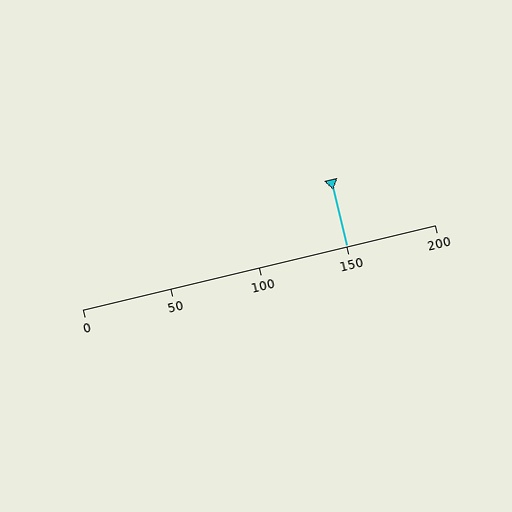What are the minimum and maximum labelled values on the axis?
The axis runs from 0 to 200.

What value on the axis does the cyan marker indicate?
The marker indicates approximately 150.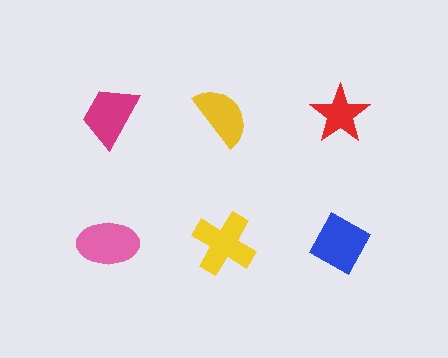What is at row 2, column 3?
A blue diamond.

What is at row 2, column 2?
A yellow cross.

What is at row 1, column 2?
A yellow semicircle.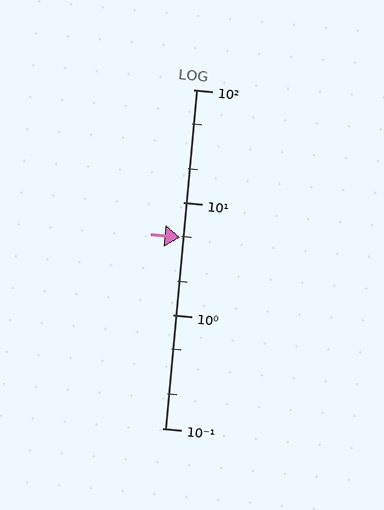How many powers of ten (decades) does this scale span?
The scale spans 3 decades, from 0.1 to 100.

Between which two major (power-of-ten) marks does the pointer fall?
The pointer is between 1 and 10.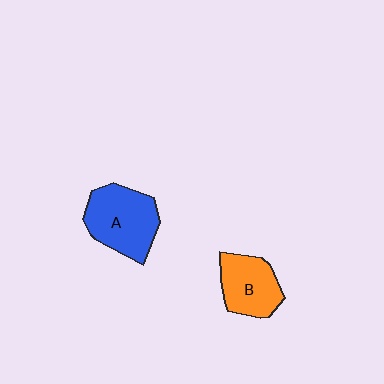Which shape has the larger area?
Shape A (blue).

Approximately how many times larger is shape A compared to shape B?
Approximately 1.3 times.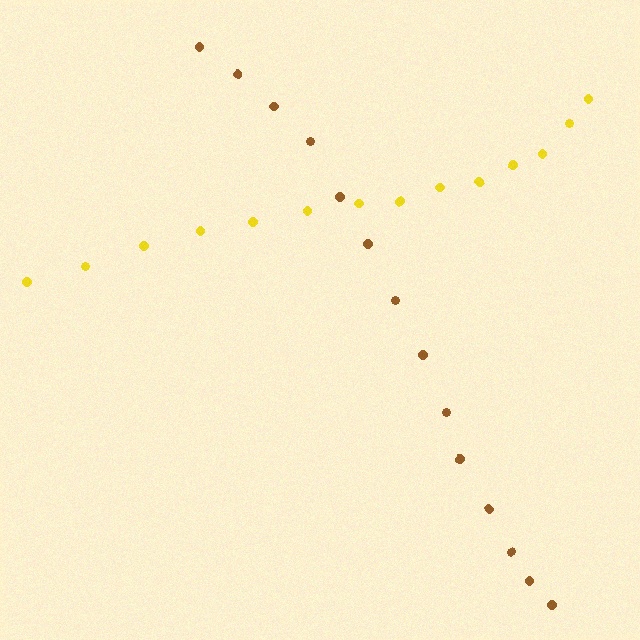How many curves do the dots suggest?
There are 2 distinct paths.